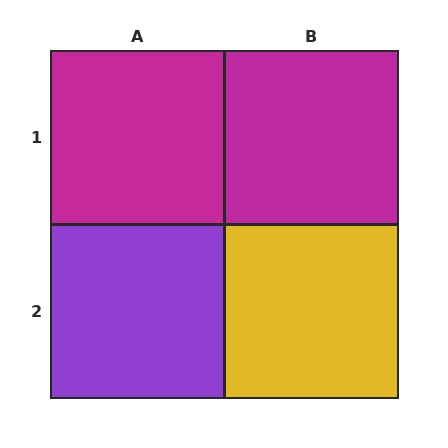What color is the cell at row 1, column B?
Magenta.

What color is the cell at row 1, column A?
Magenta.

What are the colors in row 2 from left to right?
Purple, yellow.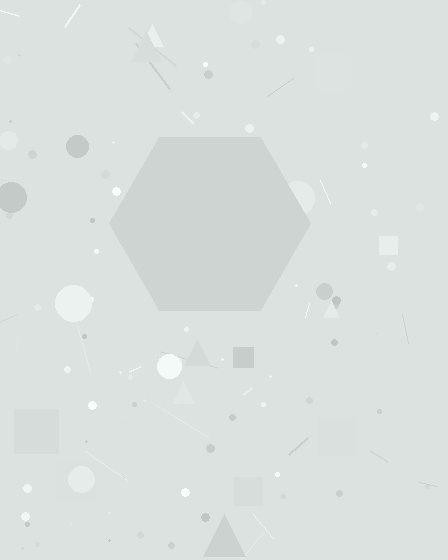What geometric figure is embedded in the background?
A hexagon is embedded in the background.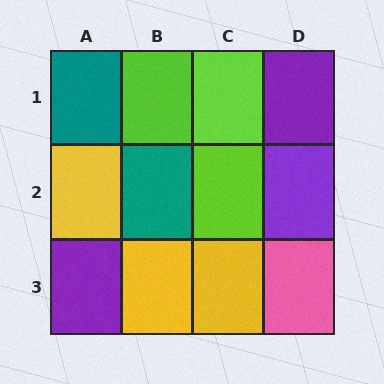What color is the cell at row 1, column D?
Purple.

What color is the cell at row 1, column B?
Lime.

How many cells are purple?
3 cells are purple.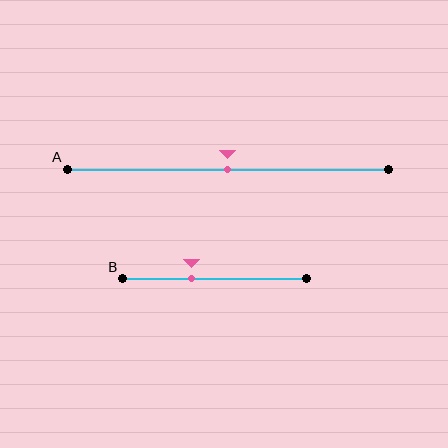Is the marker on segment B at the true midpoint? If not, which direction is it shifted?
No, the marker on segment B is shifted to the left by about 12% of the segment length.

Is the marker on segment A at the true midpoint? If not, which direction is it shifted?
Yes, the marker on segment A is at the true midpoint.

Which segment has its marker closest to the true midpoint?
Segment A has its marker closest to the true midpoint.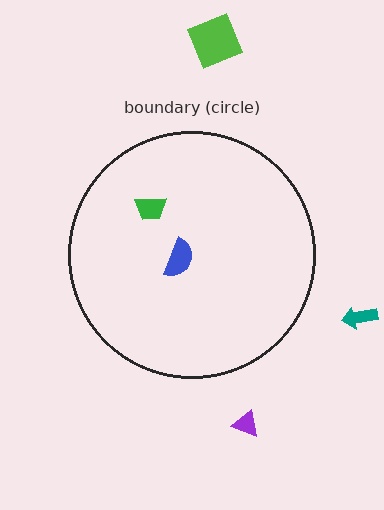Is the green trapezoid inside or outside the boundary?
Inside.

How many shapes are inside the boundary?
2 inside, 3 outside.